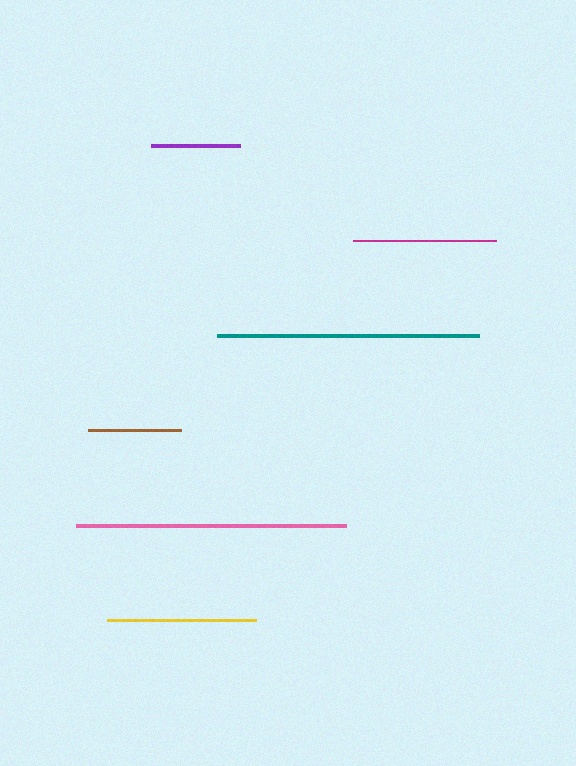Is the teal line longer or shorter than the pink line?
The pink line is longer than the teal line.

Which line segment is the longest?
The pink line is the longest at approximately 270 pixels.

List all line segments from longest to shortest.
From longest to shortest: pink, teal, yellow, magenta, brown, purple.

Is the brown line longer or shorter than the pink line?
The pink line is longer than the brown line.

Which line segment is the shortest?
The purple line is the shortest at approximately 90 pixels.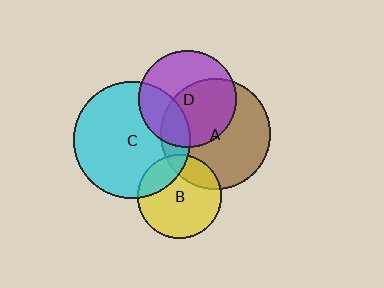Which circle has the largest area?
Circle C (cyan).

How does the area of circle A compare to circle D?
Approximately 1.3 times.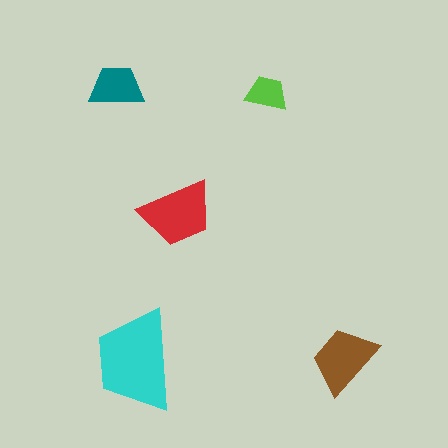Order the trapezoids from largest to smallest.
the cyan one, the red one, the brown one, the teal one, the lime one.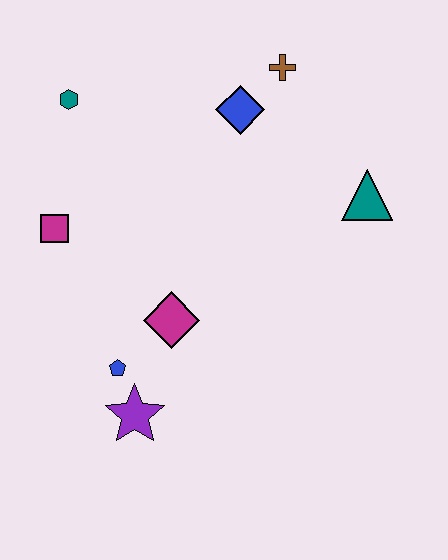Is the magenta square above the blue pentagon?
Yes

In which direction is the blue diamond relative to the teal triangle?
The blue diamond is to the left of the teal triangle.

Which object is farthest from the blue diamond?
The purple star is farthest from the blue diamond.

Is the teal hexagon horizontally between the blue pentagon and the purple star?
No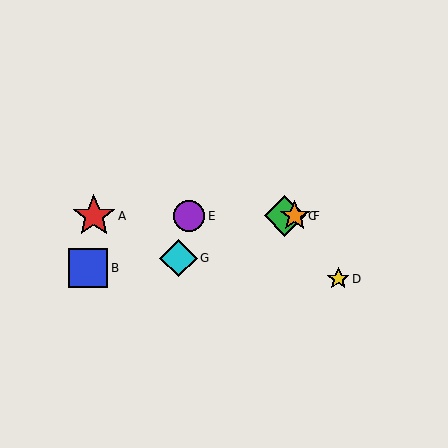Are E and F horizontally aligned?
Yes, both are at y≈216.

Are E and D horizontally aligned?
No, E is at y≈216 and D is at y≈279.